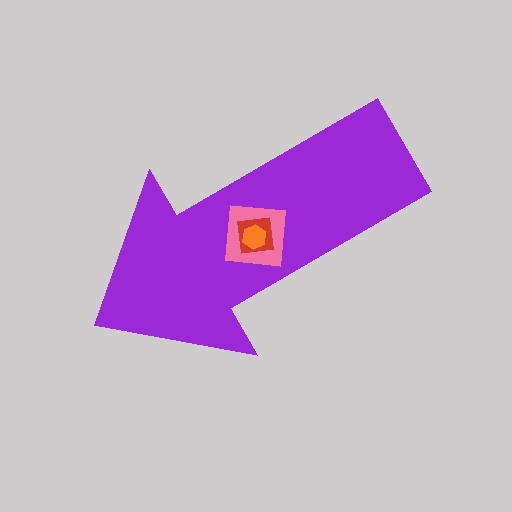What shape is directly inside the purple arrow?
The pink square.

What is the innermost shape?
The orange hexagon.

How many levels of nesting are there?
4.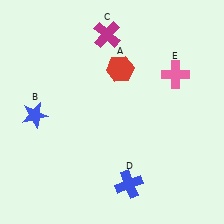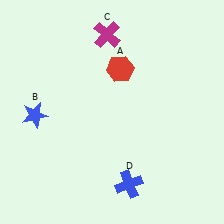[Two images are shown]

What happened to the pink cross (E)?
The pink cross (E) was removed in Image 2. It was in the top-right area of Image 1.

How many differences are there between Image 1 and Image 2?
There is 1 difference between the two images.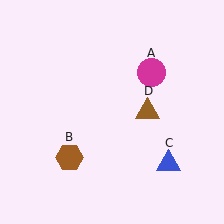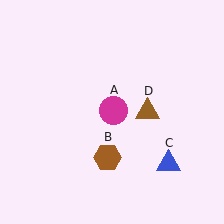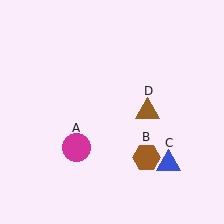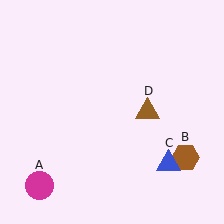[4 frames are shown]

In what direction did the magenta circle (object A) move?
The magenta circle (object A) moved down and to the left.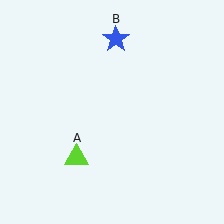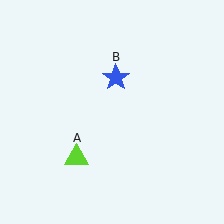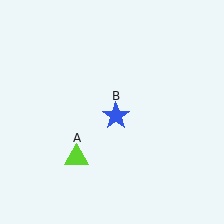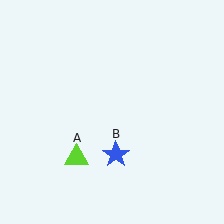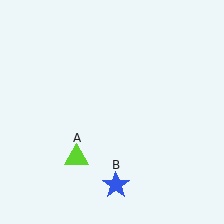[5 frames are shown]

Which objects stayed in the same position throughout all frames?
Lime triangle (object A) remained stationary.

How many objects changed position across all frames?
1 object changed position: blue star (object B).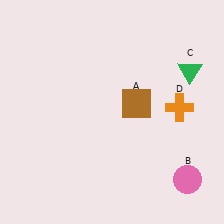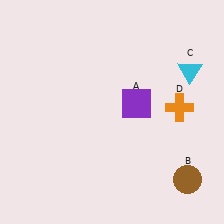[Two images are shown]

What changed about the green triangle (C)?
In Image 1, C is green. In Image 2, it changed to cyan.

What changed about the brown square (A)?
In Image 1, A is brown. In Image 2, it changed to purple.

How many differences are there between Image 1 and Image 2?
There are 3 differences between the two images.